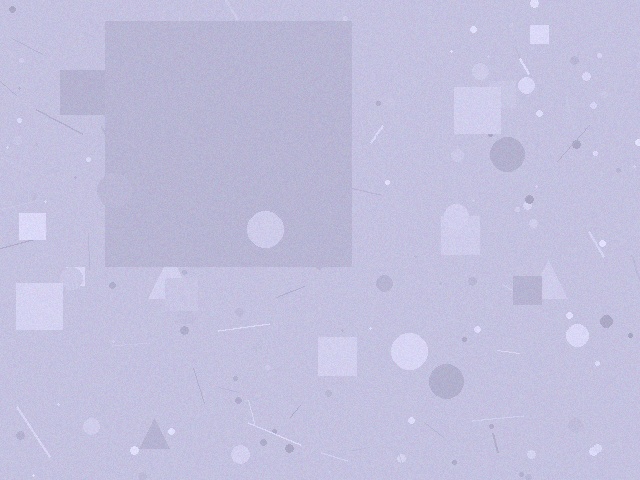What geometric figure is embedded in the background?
A square is embedded in the background.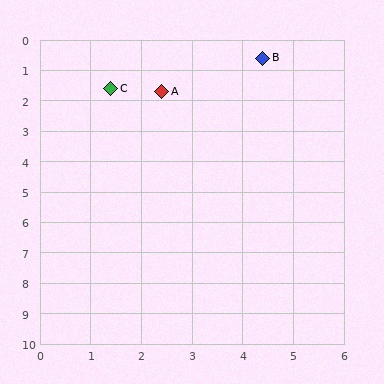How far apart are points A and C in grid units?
Points A and C are about 1.0 grid units apart.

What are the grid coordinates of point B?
Point B is at approximately (4.4, 0.6).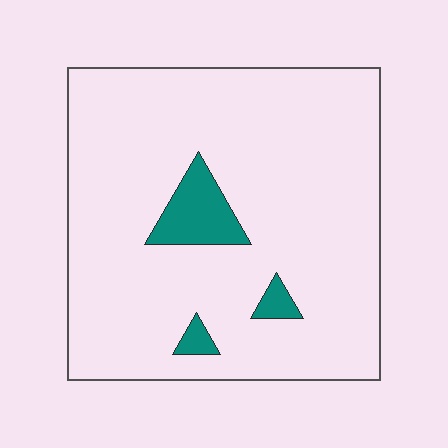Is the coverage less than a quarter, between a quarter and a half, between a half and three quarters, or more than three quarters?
Less than a quarter.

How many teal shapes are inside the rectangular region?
3.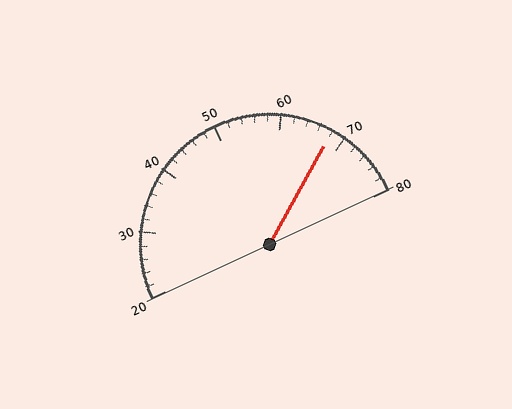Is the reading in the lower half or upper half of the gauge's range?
The reading is in the upper half of the range (20 to 80).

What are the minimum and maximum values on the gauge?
The gauge ranges from 20 to 80.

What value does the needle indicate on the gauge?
The needle indicates approximately 68.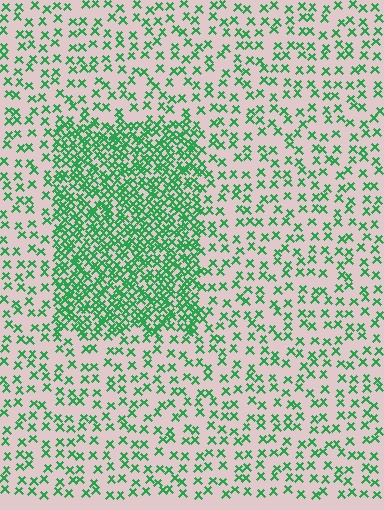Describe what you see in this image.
The image contains small green elements arranged at two different densities. A rectangle-shaped region is visible where the elements are more densely packed than the surrounding area.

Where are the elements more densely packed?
The elements are more densely packed inside the rectangle boundary.